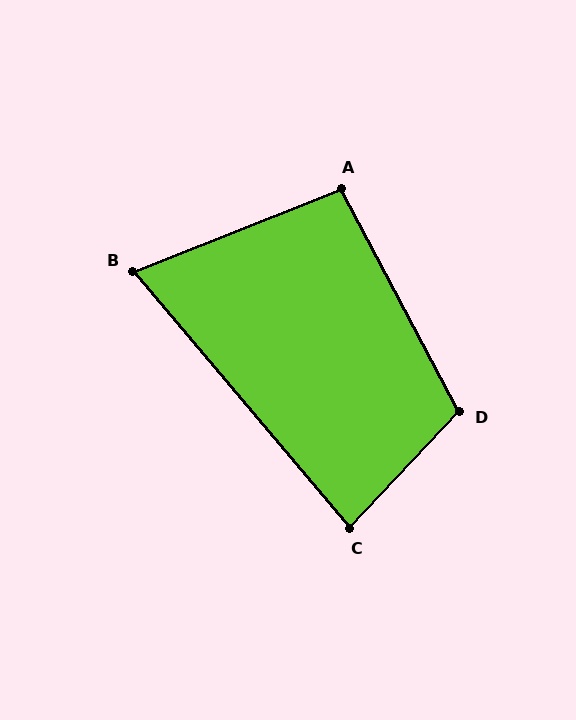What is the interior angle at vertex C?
Approximately 84 degrees (acute).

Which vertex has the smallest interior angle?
B, at approximately 71 degrees.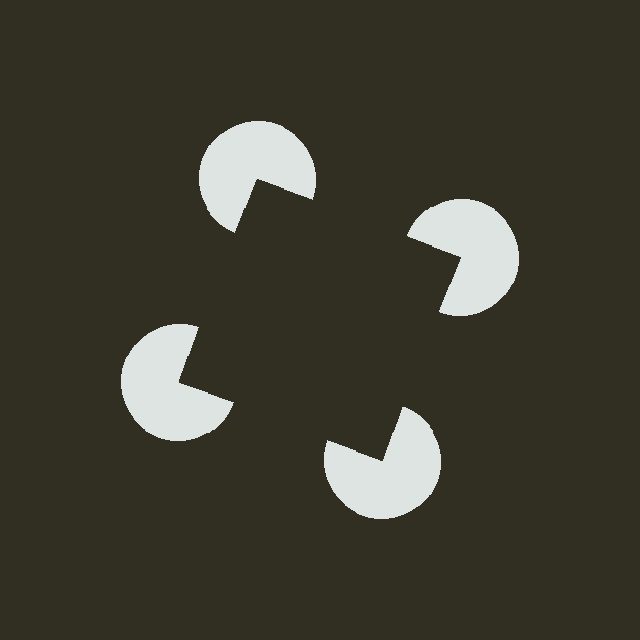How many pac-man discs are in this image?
There are 4 — one at each vertex of the illusory square.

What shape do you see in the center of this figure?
An illusory square — its edges are inferred from the aligned wedge cuts in the pac-man discs, not physically drawn.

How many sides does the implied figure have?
4 sides.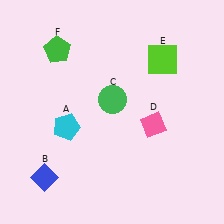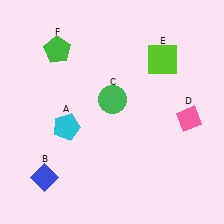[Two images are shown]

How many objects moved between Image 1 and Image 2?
1 object moved between the two images.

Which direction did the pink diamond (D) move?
The pink diamond (D) moved right.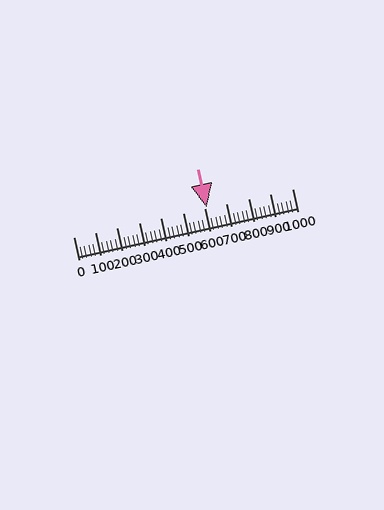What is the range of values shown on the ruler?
The ruler shows values from 0 to 1000.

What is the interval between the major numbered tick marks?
The major tick marks are spaced 100 units apart.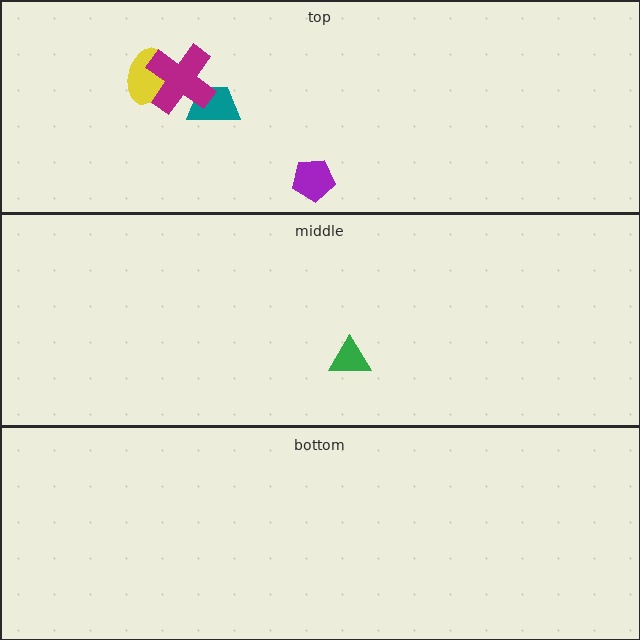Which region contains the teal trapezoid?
The top region.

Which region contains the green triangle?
The middle region.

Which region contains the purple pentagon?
The top region.